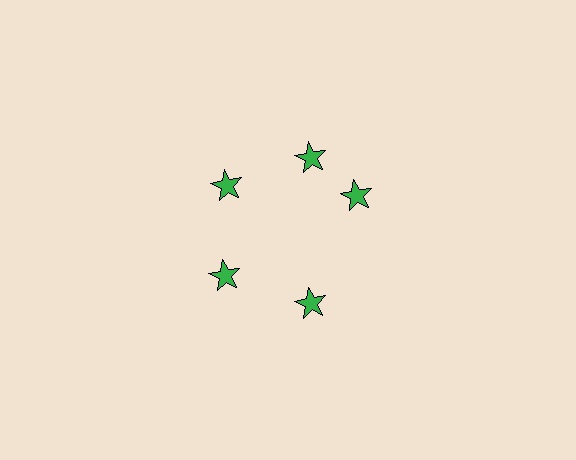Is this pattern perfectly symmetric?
No. The 5 green stars are arranged in a ring, but one element near the 3 o'clock position is rotated out of alignment along the ring, breaking the 5-fold rotational symmetry.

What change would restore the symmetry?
The symmetry would be restored by rotating it back into even spacing with its neighbors so that all 5 stars sit at equal angles and equal distance from the center.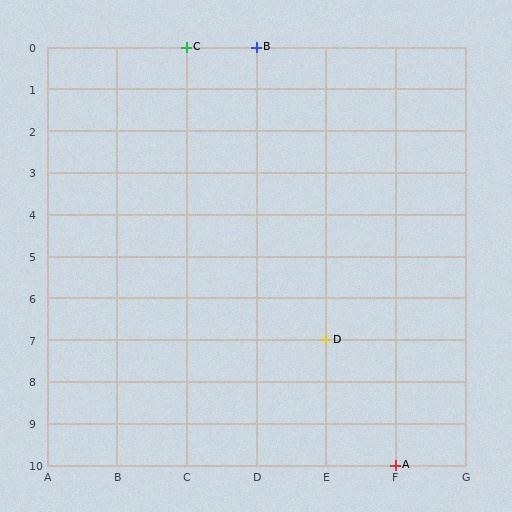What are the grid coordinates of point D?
Point D is at grid coordinates (E, 7).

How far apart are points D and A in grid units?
Points D and A are 1 column and 3 rows apart (about 3.2 grid units diagonally).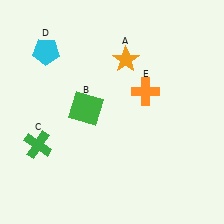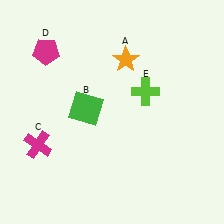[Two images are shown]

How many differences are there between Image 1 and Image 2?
There are 3 differences between the two images.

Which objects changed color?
C changed from green to magenta. D changed from cyan to magenta. E changed from orange to lime.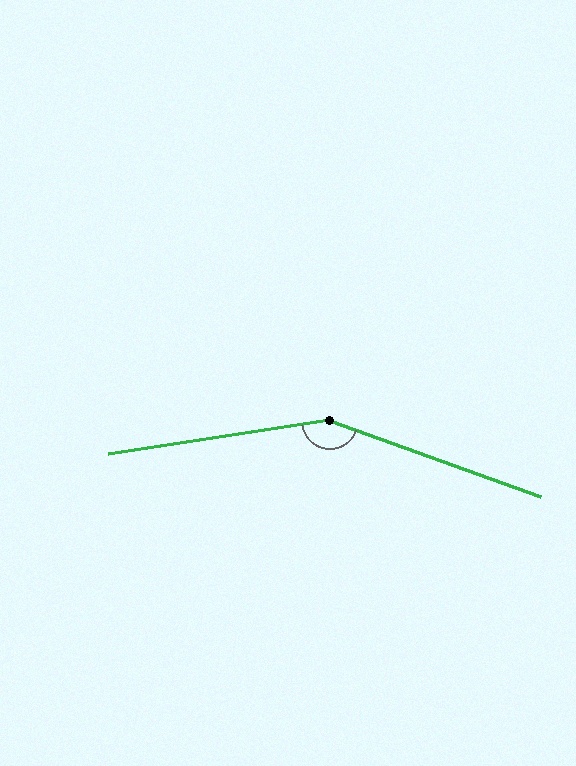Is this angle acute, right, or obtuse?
It is obtuse.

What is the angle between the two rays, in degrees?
Approximately 151 degrees.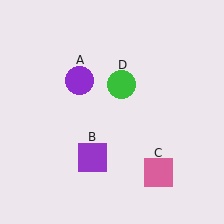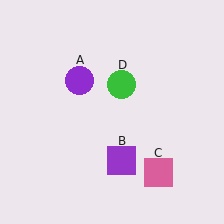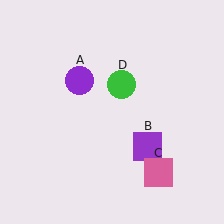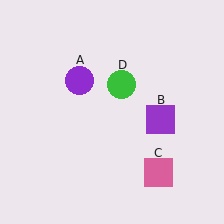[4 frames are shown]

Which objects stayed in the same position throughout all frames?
Purple circle (object A) and pink square (object C) and green circle (object D) remained stationary.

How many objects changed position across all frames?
1 object changed position: purple square (object B).